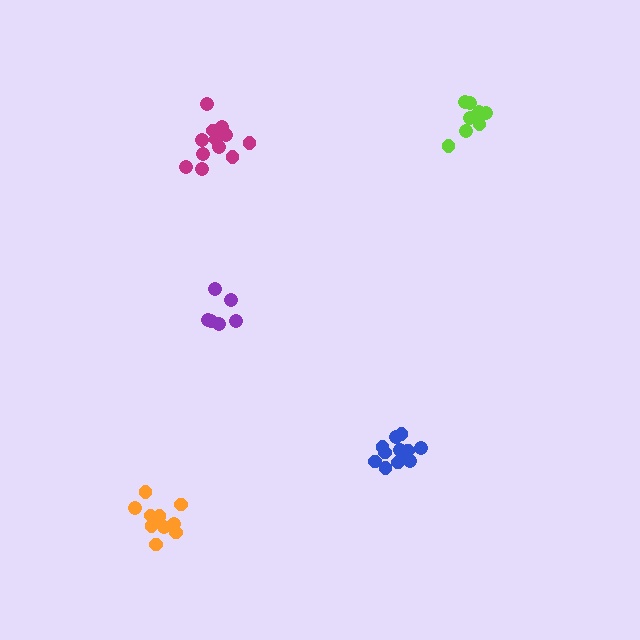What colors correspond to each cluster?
The clusters are colored: magenta, blue, orange, lime, purple.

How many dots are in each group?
Group 1: 12 dots, Group 2: 12 dots, Group 3: 10 dots, Group 4: 9 dots, Group 5: 6 dots (49 total).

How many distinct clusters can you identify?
There are 5 distinct clusters.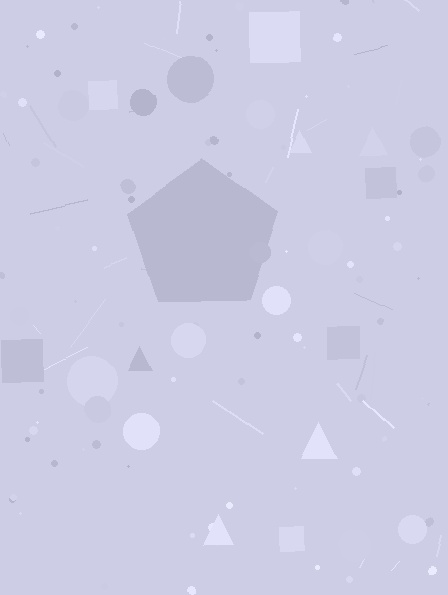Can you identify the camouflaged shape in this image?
The camouflaged shape is a pentagon.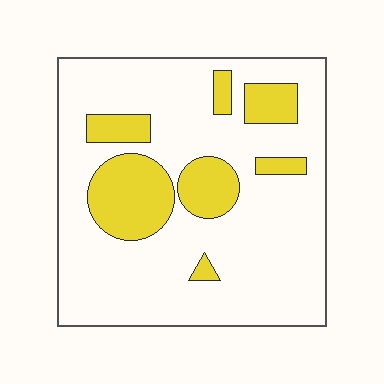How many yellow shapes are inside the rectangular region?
7.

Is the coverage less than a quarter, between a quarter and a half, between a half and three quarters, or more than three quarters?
Less than a quarter.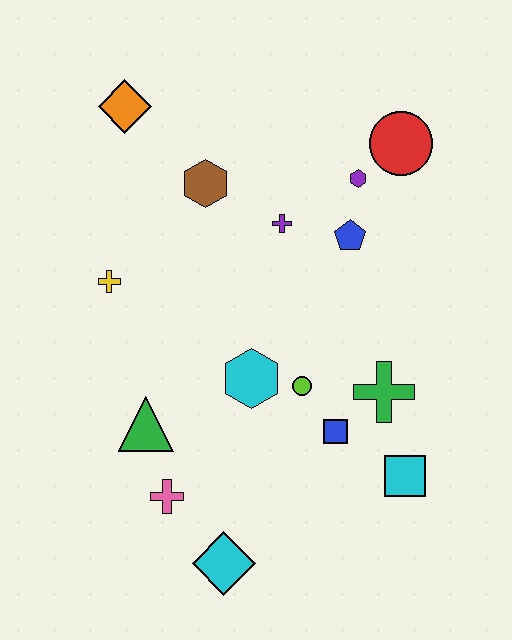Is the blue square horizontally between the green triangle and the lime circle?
No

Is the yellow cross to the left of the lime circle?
Yes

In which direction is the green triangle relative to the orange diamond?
The green triangle is below the orange diamond.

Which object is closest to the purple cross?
The blue pentagon is closest to the purple cross.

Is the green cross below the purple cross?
Yes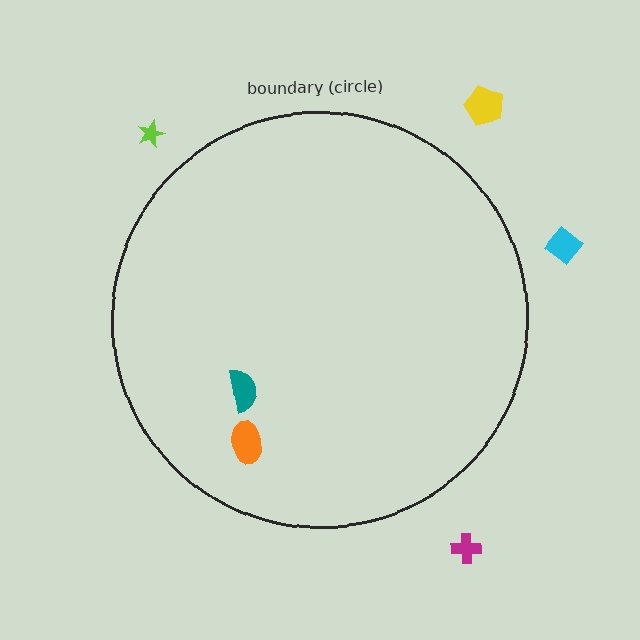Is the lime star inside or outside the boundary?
Outside.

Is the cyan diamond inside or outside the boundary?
Outside.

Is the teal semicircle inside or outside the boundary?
Inside.